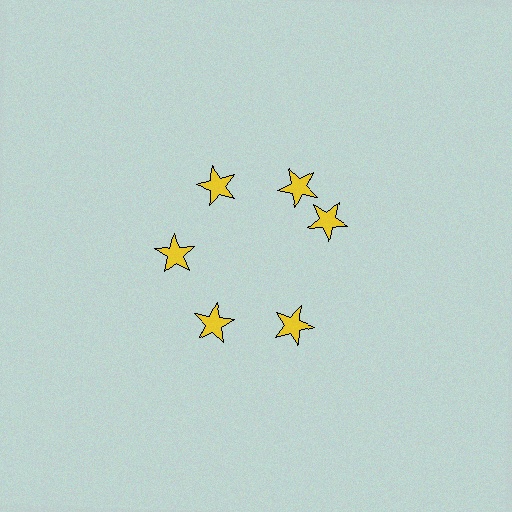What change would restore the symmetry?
The symmetry would be restored by rotating it back into even spacing with its neighbors so that all 6 stars sit at equal angles and equal distance from the center.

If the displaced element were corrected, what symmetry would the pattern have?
It would have 6-fold rotational symmetry — the pattern would map onto itself every 60 degrees.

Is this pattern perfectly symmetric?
No. The 6 yellow stars are arranged in a ring, but one element near the 3 o'clock position is rotated out of alignment along the ring, breaking the 6-fold rotational symmetry.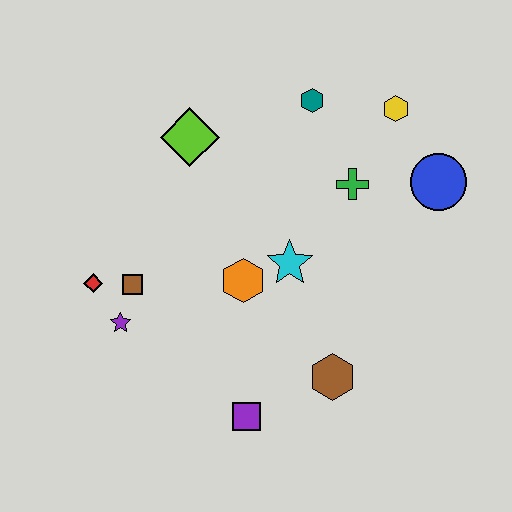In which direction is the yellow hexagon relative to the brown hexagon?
The yellow hexagon is above the brown hexagon.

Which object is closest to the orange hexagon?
The cyan star is closest to the orange hexagon.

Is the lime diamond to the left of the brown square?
No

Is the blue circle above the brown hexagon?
Yes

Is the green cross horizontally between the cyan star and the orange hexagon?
No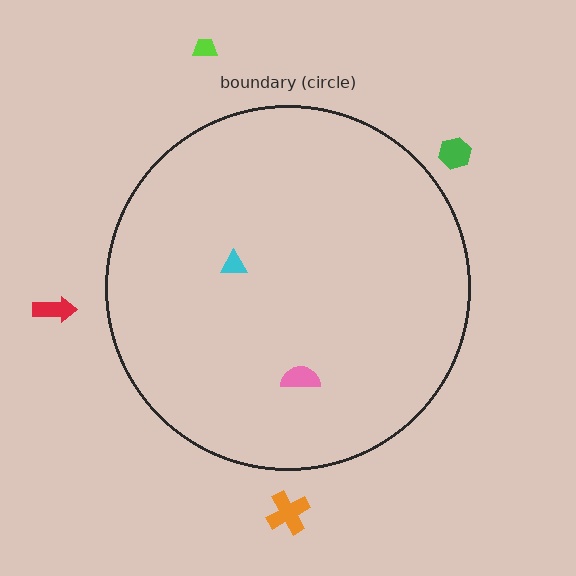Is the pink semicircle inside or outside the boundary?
Inside.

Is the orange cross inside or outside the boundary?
Outside.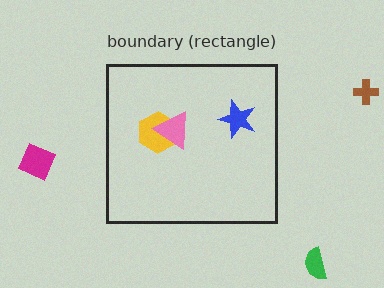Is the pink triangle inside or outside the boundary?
Inside.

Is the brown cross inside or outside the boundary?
Outside.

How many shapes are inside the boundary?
3 inside, 3 outside.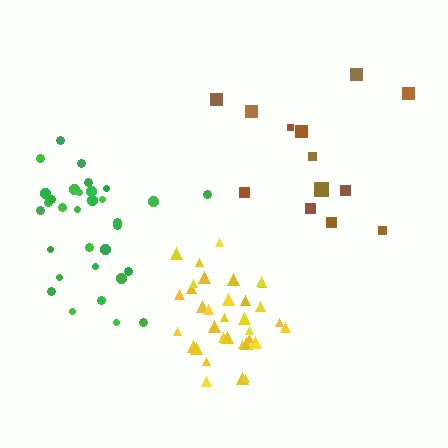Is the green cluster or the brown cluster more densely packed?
Green.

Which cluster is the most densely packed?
Yellow.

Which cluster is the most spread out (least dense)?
Brown.